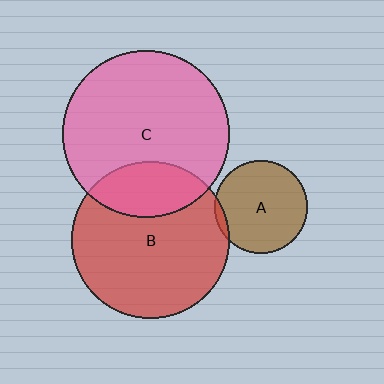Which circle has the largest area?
Circle C (pink).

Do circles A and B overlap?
Yes.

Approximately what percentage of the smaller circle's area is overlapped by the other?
Approximately 5%.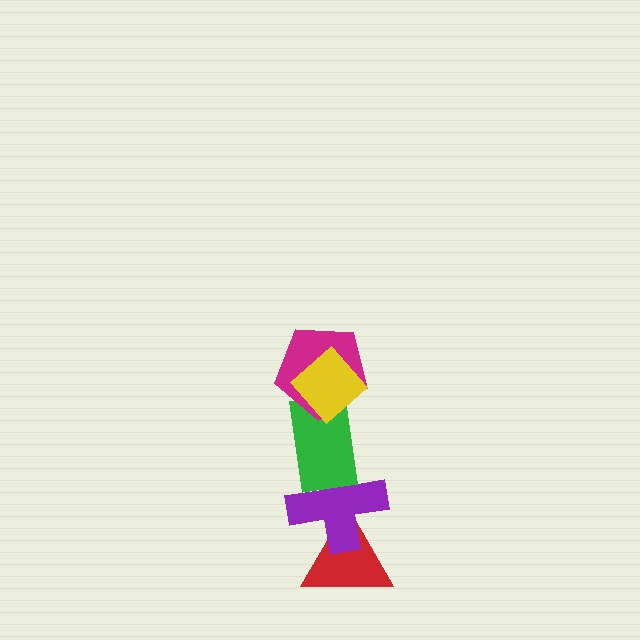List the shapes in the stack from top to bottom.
From top to bottom: the yellow diamond, the magenta pentagon, the green rectangle, the purple cross, the red triangle.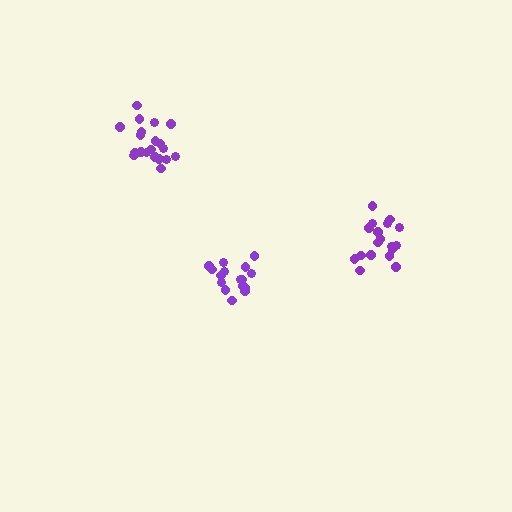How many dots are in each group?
Group 1: 17 dots, Group 2: 18 dots, Group 3: 20 dots (55 total).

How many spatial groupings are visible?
There are 3 spatial groupings.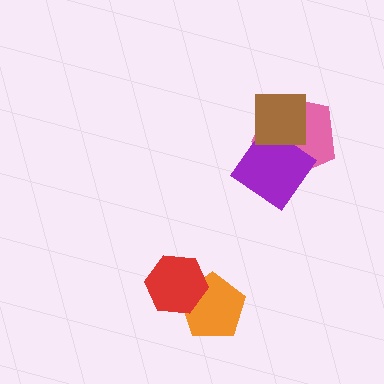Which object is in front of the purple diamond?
The brown square is in front of the purple diamond.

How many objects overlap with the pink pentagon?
2 objects overlap with the pink pentagon.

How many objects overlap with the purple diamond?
2 objects overlap with the purple diamond.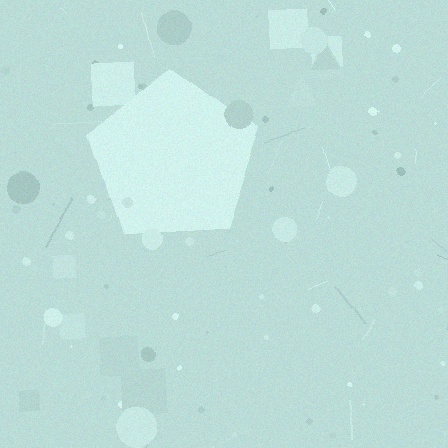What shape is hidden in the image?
A pentagon is hidden in the image.